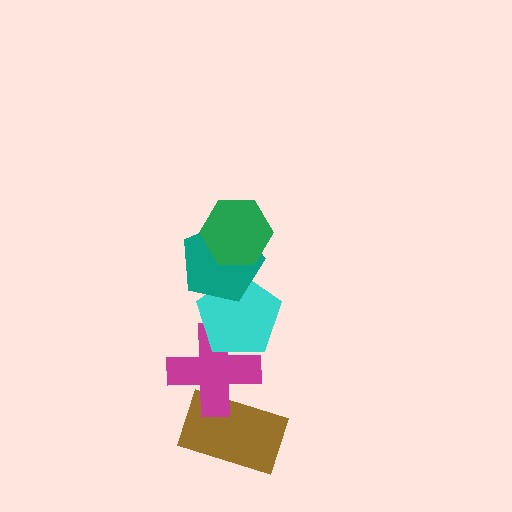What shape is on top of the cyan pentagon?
The teal pentagon is on top of the cyan pentagon.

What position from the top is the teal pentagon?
The teal pentagon is 2nd from the top.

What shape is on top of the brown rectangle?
The magenta cross is on top of the brown rectangle.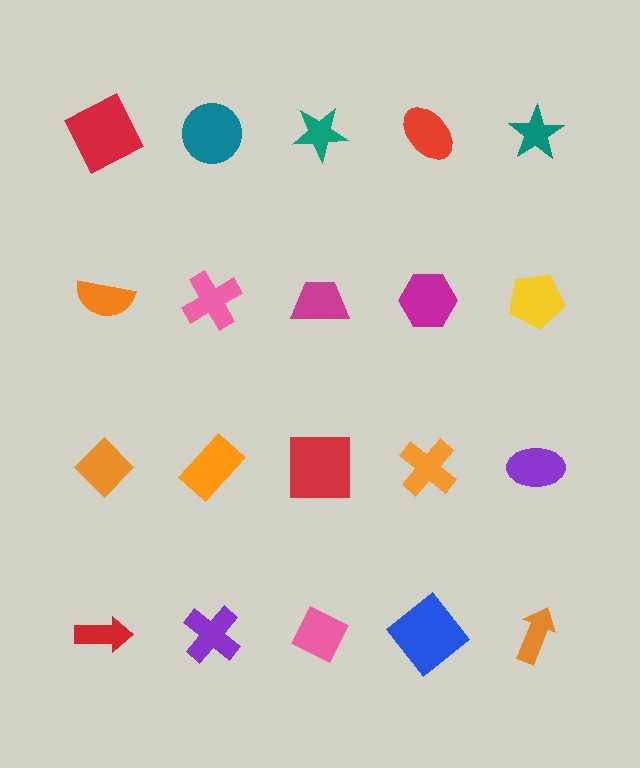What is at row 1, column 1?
A red square.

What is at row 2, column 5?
A yellow pentagon.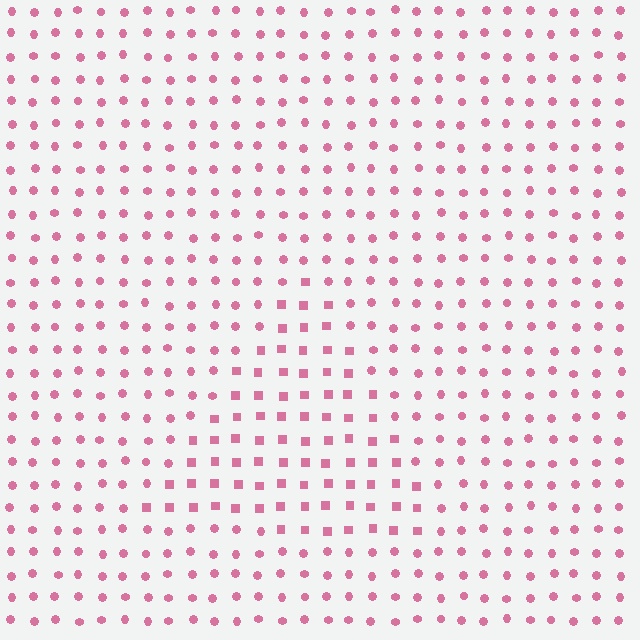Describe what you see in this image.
The image is filled with small pink elements arranged in a uniform grid. A triangle-shaped region contains squares, while the surrounding area contains circles. The boundary is defined purely by the change in element shape.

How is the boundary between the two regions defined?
The boundary is defined by a change in element shape: squares inside vs. circles outside. All elements share the same color and spacing.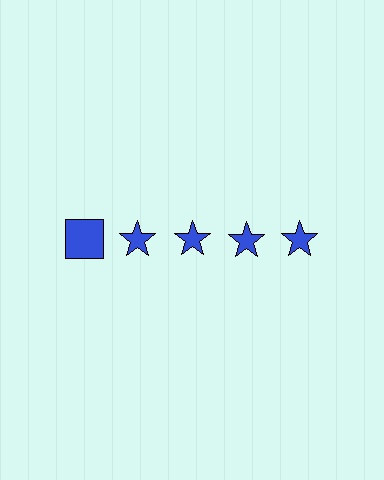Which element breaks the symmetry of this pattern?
The blue square in the top row, leftmost column breaks the symmetry. All other shapes are blue stars.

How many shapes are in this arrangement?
There are 5 shapes arranged in a grid pattern.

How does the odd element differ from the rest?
It has a different shape: square instead of star.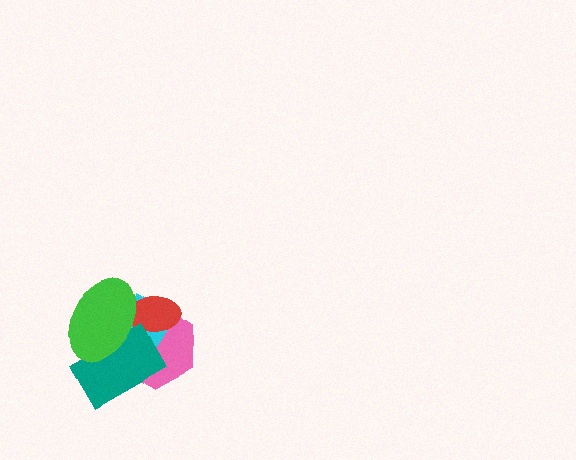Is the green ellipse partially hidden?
No, no other shape covers it.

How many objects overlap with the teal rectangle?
3 objects overlap with the teal rectangle.